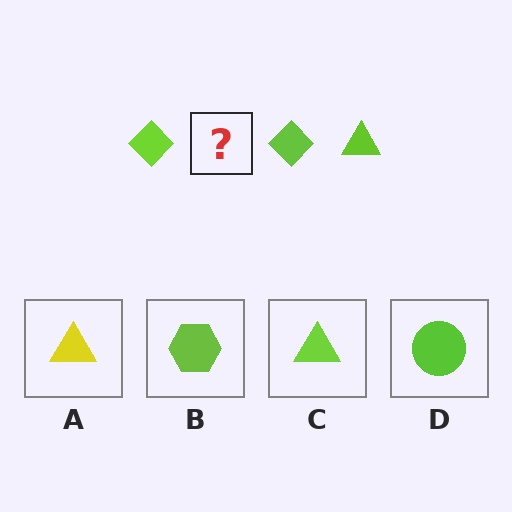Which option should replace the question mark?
Option C.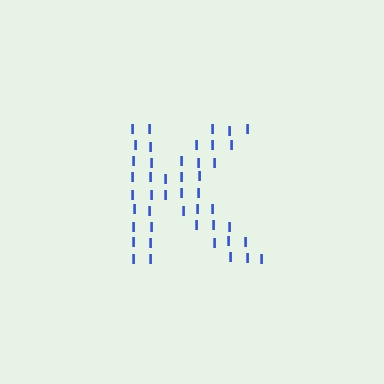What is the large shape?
The large shape is the letter K.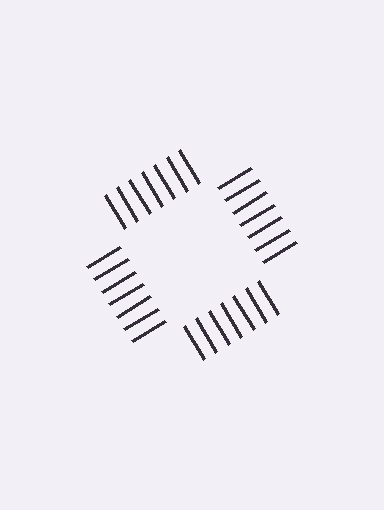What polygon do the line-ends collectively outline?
An illusory square — the line segments terminate on its edges but no continuous stroke is drawn.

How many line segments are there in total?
28 — 7 along each of the 4 edges.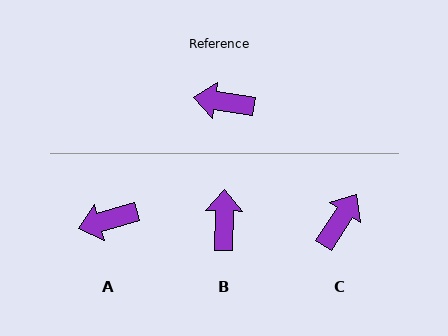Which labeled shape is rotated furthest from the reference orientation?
C, about 115 degrees away.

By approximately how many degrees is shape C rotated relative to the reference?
Approximately 115 degrees clockwise.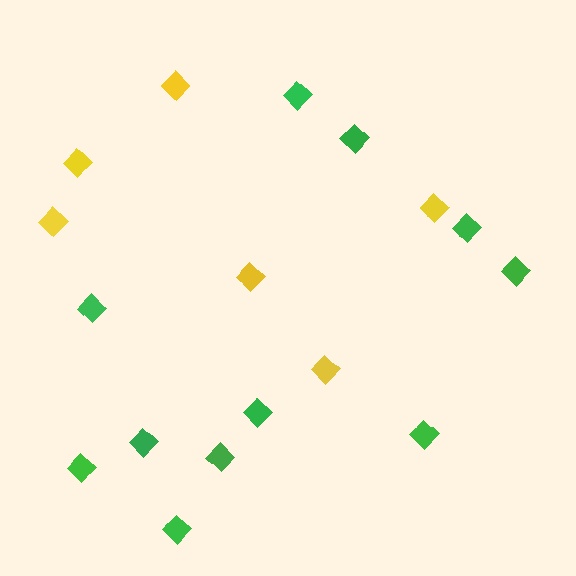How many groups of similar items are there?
There are 2 groups: one group of green diamonds (11) and one group of yellow diamonds (6).